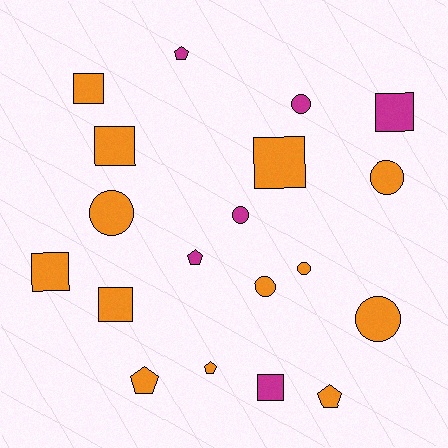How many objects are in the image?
There are 19 objects.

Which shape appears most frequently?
Square, with 7 objects.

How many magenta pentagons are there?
There are 2 magenta pentagons.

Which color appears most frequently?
Orange, with 13 objects.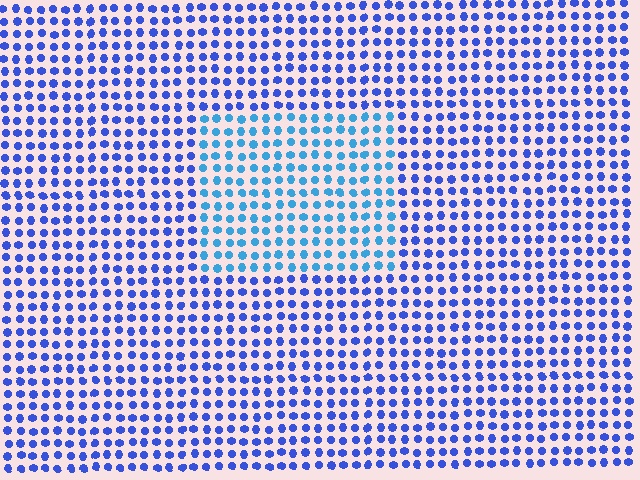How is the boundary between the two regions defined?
The boundary is defined purely by a slight shift in hue (about 31 degrees). Spacing, size, and orientation are identical on both sides.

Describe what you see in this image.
The image is filled with small blue elements in a uniform arrangement. A rectangle-shaped region is visible where the elements are tinted to a slightly different hue, forming a subtle color boundary.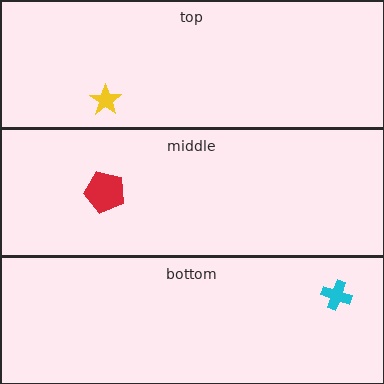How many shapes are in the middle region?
1.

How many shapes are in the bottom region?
1.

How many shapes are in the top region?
1.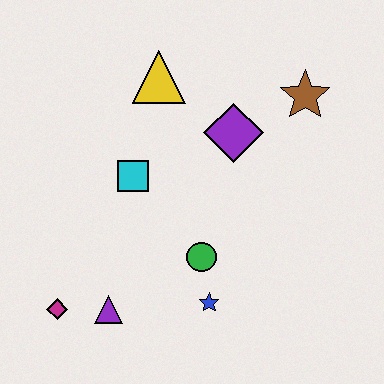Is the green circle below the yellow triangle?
Yes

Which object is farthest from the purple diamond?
The magenta diamond is farthest from the purple diamond.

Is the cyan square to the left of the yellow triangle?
Yes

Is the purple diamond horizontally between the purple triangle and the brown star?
Yes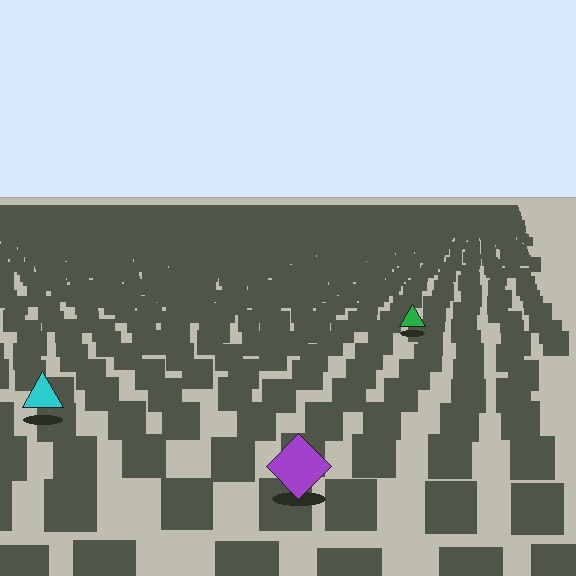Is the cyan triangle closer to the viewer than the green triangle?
Yes. The cyan triangle is closer — you can tell from the texture gradient: the ground texture is coarser near it.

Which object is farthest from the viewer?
The green triangle is farthest from the viewer. It appears smaller and the ground texture around it is denser.